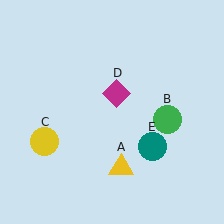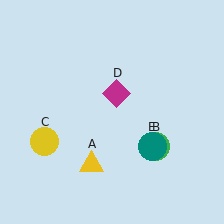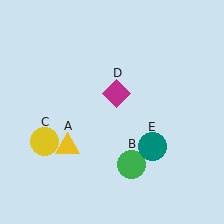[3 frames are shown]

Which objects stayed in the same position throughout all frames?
Yellow circle (object C) and magenta diamond (object D) and teal circle (object E) remained stationary.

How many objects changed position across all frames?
2 objects changed position: yellow triangle (object A), green circle (object B).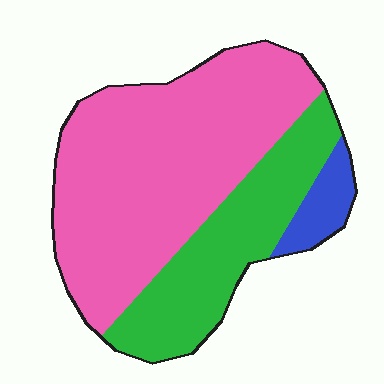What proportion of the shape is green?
Green takes up about one third (1/3) of the shape.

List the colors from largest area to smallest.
From largest to smallest: pink, green, blue.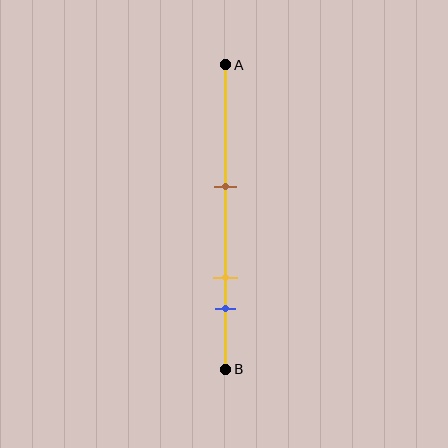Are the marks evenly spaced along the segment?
No, the marks are not evenly spaced.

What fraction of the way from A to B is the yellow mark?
The yellow mark is approximately 70% (0.7) of the way from A to B.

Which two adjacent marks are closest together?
The yellow and blue marks are the closest adjacent pair.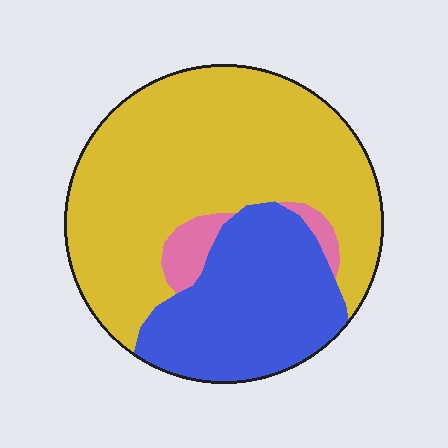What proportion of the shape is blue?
Blue takes up about one third (1/3) of the shape.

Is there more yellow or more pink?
Yellow.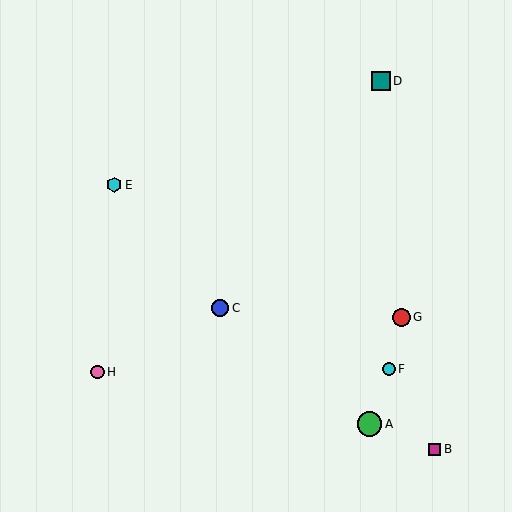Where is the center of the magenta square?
The center of the magenta square is at (434, 449).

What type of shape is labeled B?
Shape B is a magenta square.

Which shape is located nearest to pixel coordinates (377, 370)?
The cyan circle (labeled F) at (389, 369) is nearest to that location.